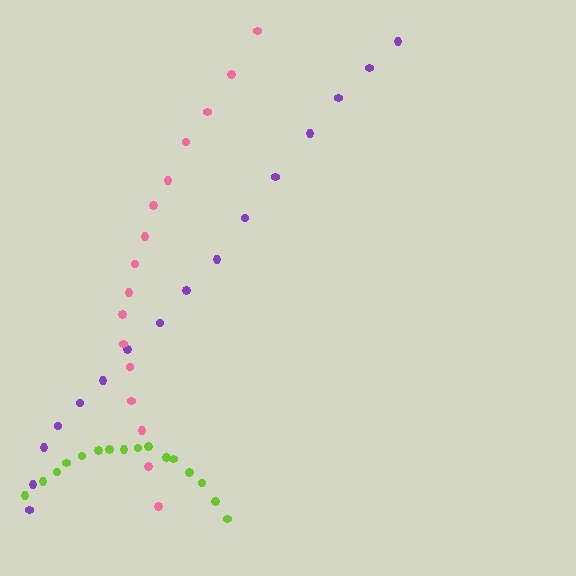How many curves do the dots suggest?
There are 3 distinct paths.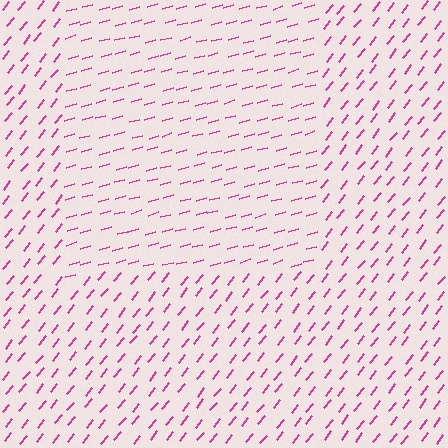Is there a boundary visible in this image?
Yes, there is a texture boundary formed by a change in line orientation.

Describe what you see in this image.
The image is filled with small magenta line segments. A rectangle region in the image has lines oriented differently from the surrounding lines, creating a visible texture boundary.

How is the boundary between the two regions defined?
The boundary is defined purely by a change in line orientation (approximately 36 degrees difference). All lines are the same color and thickness.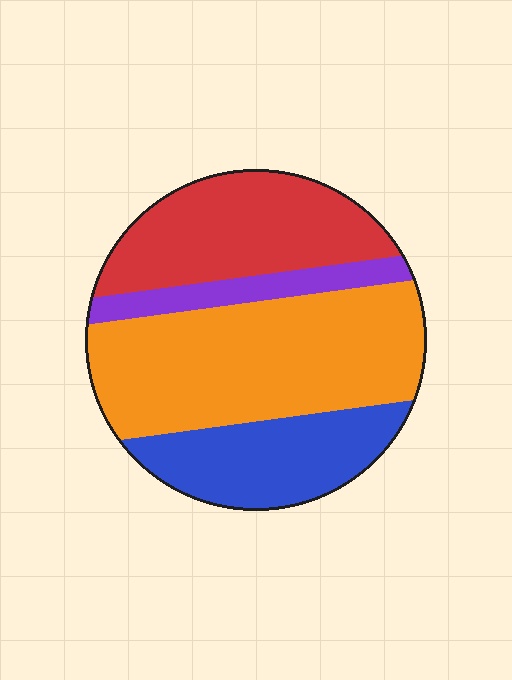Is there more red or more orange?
Orange.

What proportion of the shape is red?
Red takes up between a sixth and a third of the shape.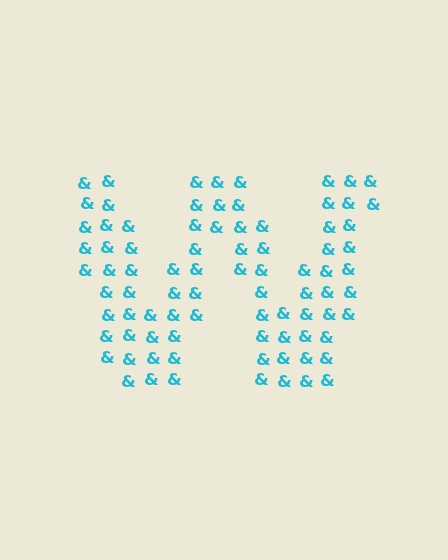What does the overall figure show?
The overall figure shows the letter W.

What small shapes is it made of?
It is made of small ampersands.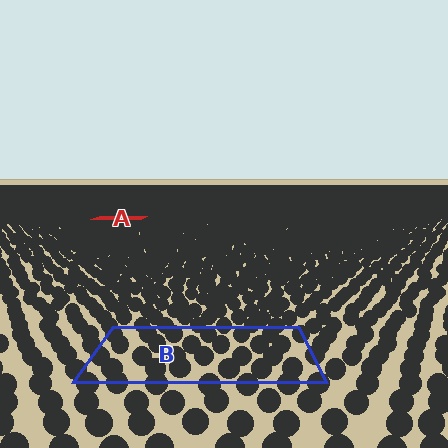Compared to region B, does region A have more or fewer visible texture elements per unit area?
Region A has more texture elements per unit area — they are packed more densely because it is farther away.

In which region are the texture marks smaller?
The texture marks are smaller in region A, because it is farther away.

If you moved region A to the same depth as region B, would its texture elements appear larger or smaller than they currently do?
They would appear larger. At a closer depth, the same texture elements are projected at a bigger on-screen size.